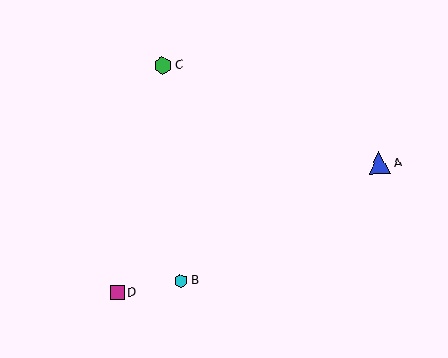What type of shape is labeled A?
Shape A is a blue triangle.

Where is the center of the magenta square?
The center of the magenta square is at (118, 293).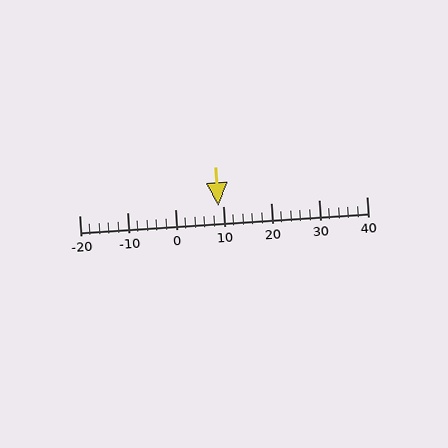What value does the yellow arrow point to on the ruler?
The yellow arrow points to approximately 9.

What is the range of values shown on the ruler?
The ruler shows values from -20 to 40.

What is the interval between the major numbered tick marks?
The major tick marks are spaced 10 units apart.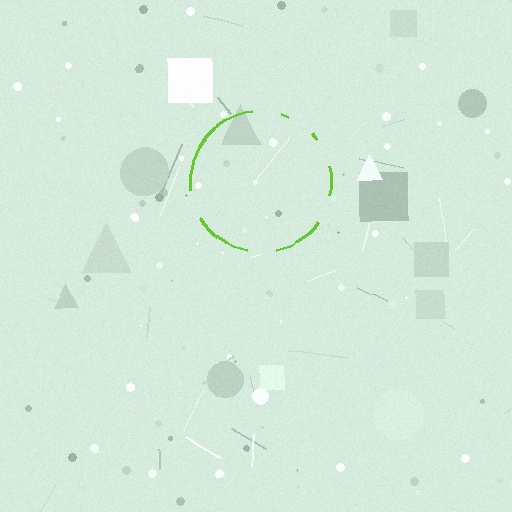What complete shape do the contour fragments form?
The contour fragments form a circle.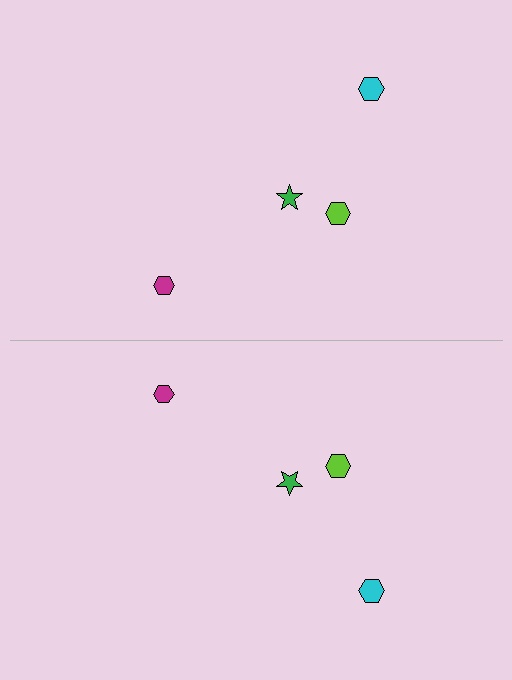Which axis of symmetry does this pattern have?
The pattern has a horizontal axis of symmetry running through the center of the image.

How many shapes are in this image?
There are 8 shapes in this image.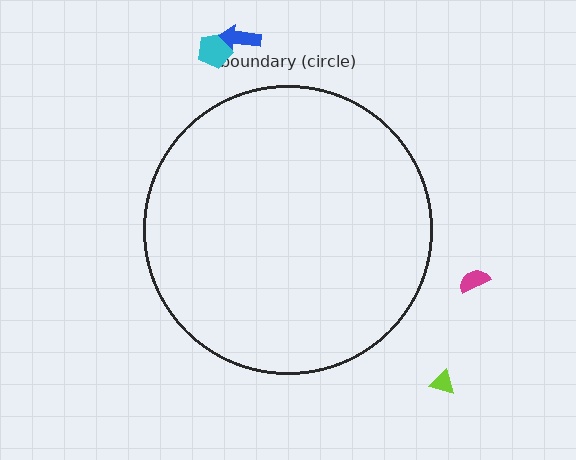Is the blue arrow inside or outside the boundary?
Outside.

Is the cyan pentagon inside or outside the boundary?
Outside.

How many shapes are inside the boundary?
0 inside, 4 outside.